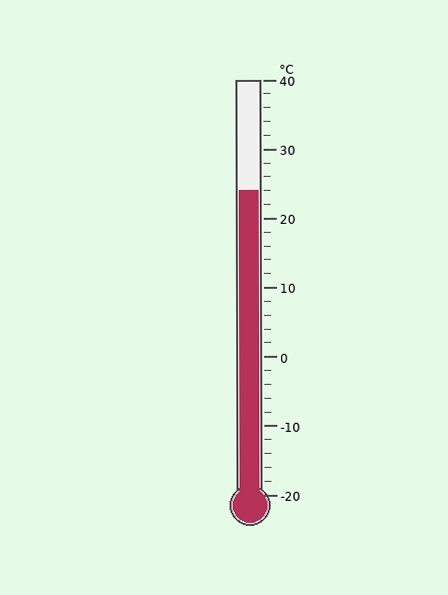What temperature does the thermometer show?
The thermometer shows approximately 24°C.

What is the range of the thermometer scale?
The thermometer scale ranges from -20°C to 40°C.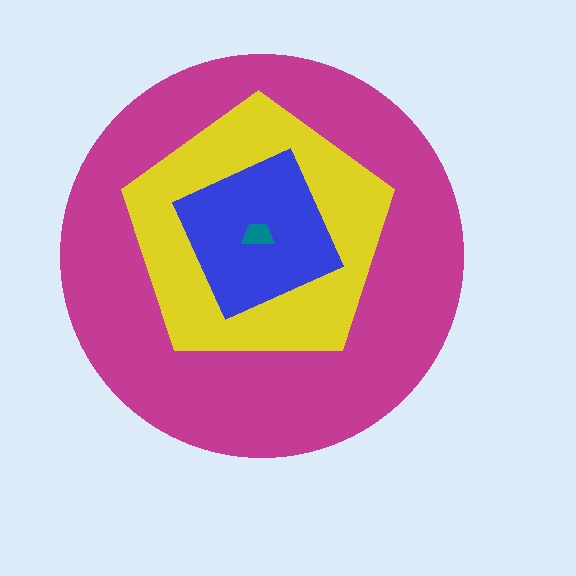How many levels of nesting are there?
4.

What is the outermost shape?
The magenta circle.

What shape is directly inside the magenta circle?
The yellow pentagon.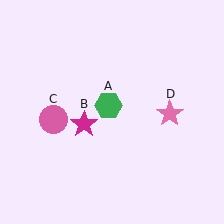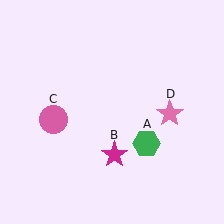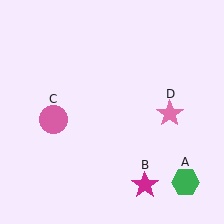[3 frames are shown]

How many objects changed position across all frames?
2 objects changed position: green hexagon (object A), magenta star (object B).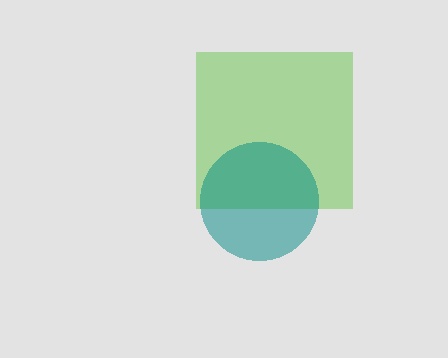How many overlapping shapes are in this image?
There are 2 overlapping shapes in the image.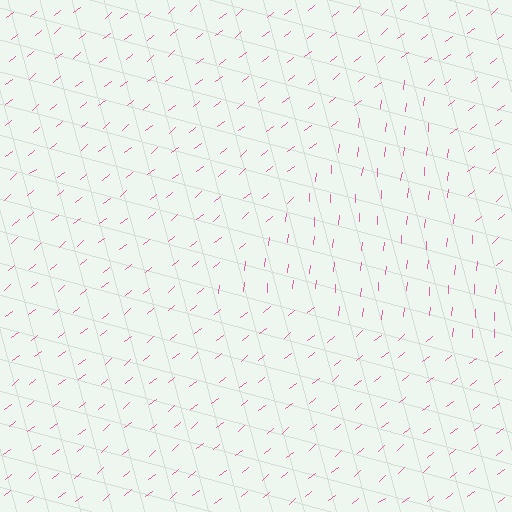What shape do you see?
I see a triangle.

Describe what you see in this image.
The image is filled with small pink line segments. A triangle region in the image has lines oriented differently from the surrounding lines, creating a visible texture boundary.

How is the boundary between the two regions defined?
The boundary is defined purely by a change in line orientation (approximately 45 degrees difference). All lines are the same color and thickness.